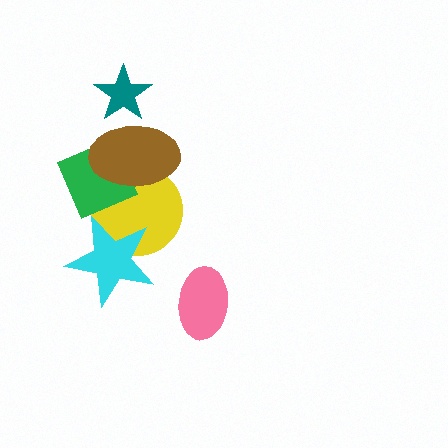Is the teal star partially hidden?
Yes, it is partially covered by another shape.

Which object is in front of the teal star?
The brown ellipse is in front of the teal star.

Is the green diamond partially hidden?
Yes, it is partially covered by another shape.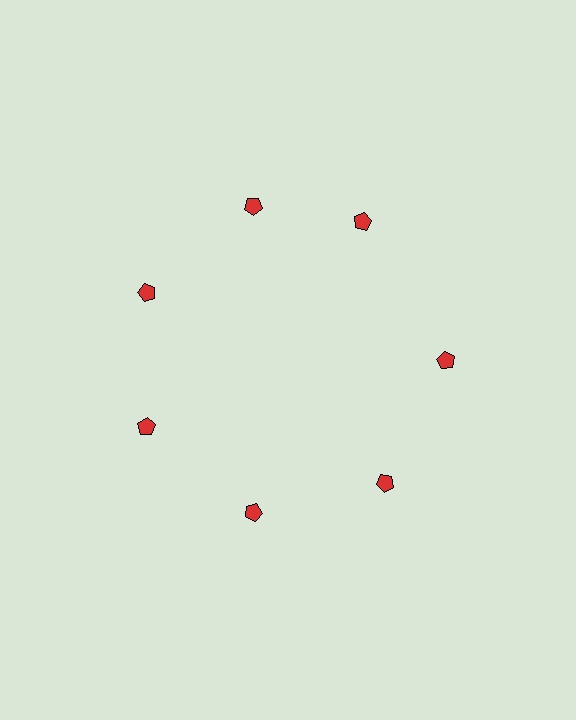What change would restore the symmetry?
The symmetry would be restored by rotating it back into even spacing with its neighbors so that all 7 pentagons sit at equal angles and equal distance from the center.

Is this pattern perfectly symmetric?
No. The 7 red pentagons are arranged in a ring, but one element near the 1 o'clock position is rotated out of alignment along the ring, breaking the 7-fold rotational symmetry.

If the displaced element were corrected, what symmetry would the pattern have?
It would have 7-fold rotational symmetry — the pattern would map onto itself every 51 degrees.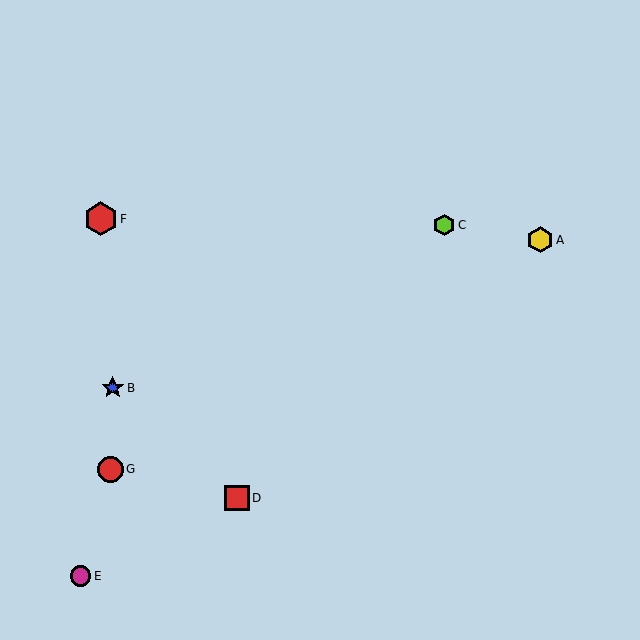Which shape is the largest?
The red hexagon (labeled F) is the largest.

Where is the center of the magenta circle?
The center of the magenta circle is at (80, 576).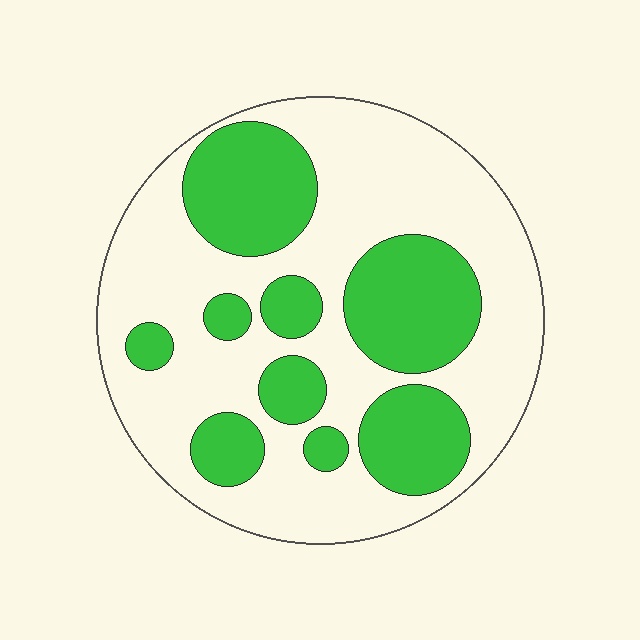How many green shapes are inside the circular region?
9.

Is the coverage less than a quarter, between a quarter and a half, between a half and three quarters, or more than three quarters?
Between a quarter and a half.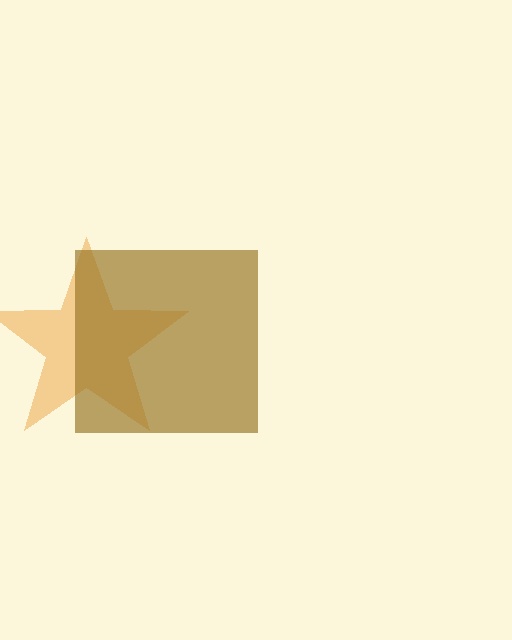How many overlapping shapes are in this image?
There are 2 overlapping shapes in the image.